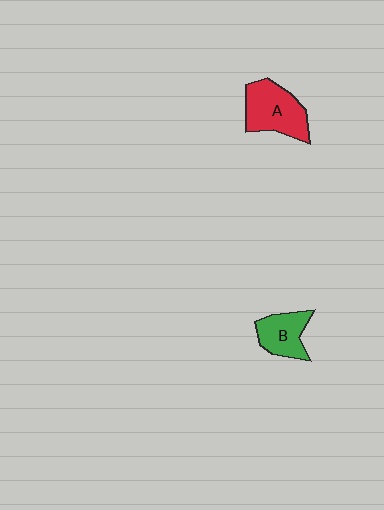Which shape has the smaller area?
Shape B (green).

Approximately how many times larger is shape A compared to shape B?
Approximately 1.4 times.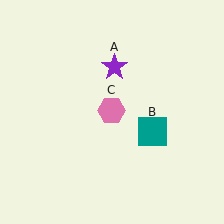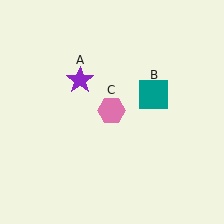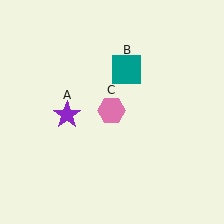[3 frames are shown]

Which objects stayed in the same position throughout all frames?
Pink hexagon (object C) remained stationary.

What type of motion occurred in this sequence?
The purple star (object A), teal square (object B) rotated counterclockwise around the center of the scene.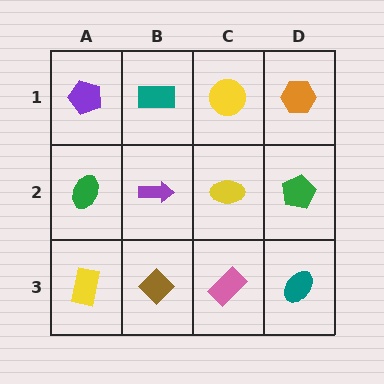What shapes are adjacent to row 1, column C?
A yellow ellipse (row 2, column C), a teal rectangle (row 1, column B), an orange hexagon (row 1, column D).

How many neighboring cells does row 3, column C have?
3.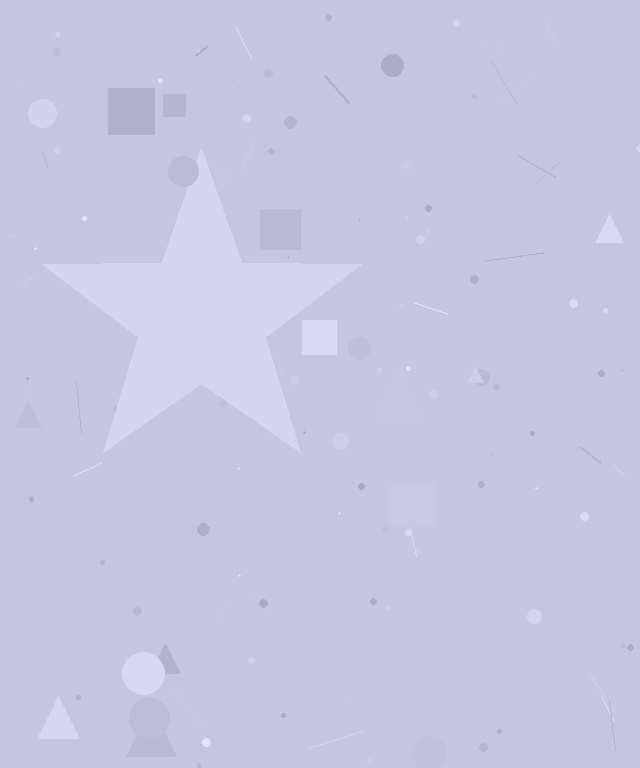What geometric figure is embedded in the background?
A star is embedded in the background.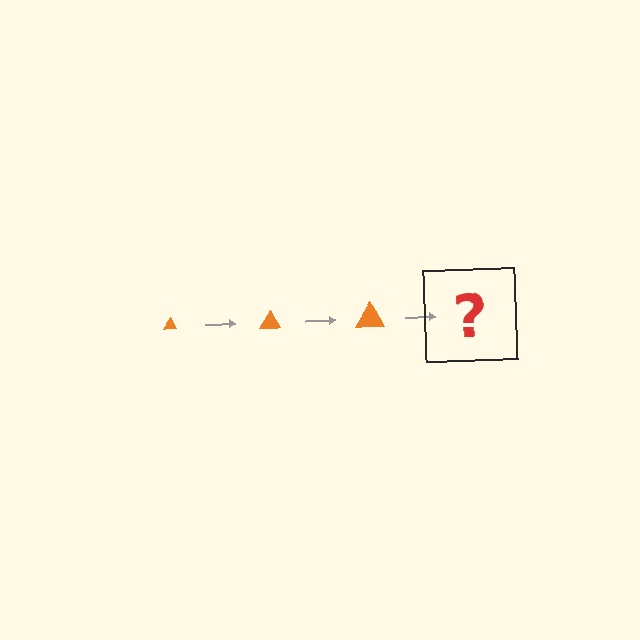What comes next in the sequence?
The next element should be an orange triangle, larger than the previous one.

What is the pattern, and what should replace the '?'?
The pattern is that the triangle gets progressively larger each step. The '?' should be an orange triangle, larger than the previous one.